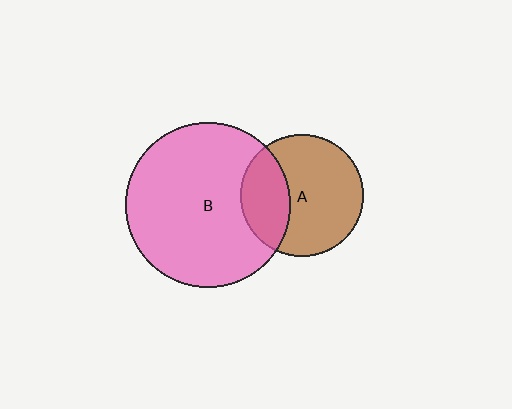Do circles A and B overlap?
Yes.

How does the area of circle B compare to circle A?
Approximately 1.8 times.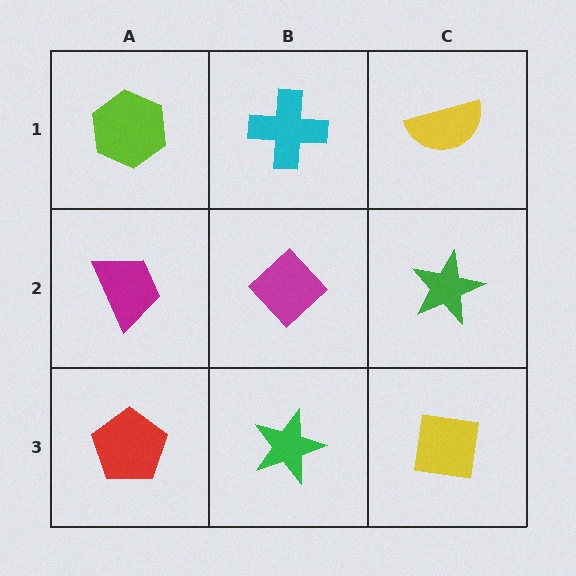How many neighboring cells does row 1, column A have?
2.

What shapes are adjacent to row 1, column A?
A magenta trapezoid (row 2, column A), a cyan cross (row 1, column B).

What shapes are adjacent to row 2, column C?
A yellow semicircle (row 1, column C), a yellow square (row 3, column C), a magenta diamond (row 2, column B).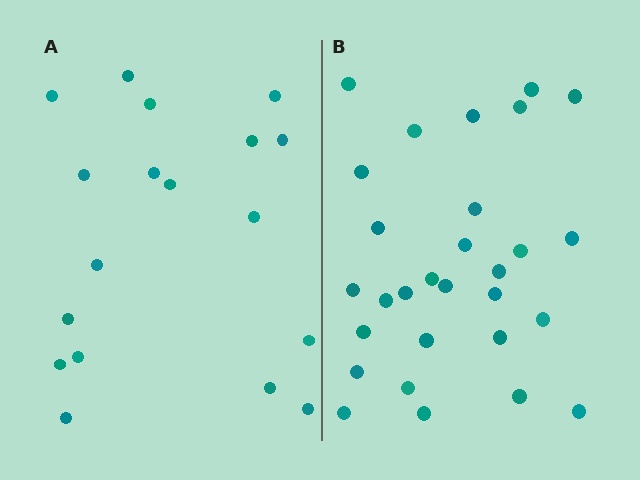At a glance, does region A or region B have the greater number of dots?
Region B (the right region) has more dots.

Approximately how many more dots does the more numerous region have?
Region B has roughly 12 or so more dots than region A.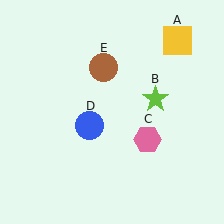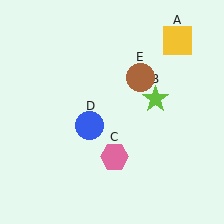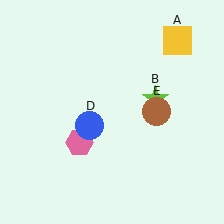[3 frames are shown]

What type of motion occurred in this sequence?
The pink hexagon (object C), brown circle (object E) rotated clockwise around the center of the scene.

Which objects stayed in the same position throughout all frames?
Yellow square (object A) and lime star (object B) and blue circle (object D) remained stationary.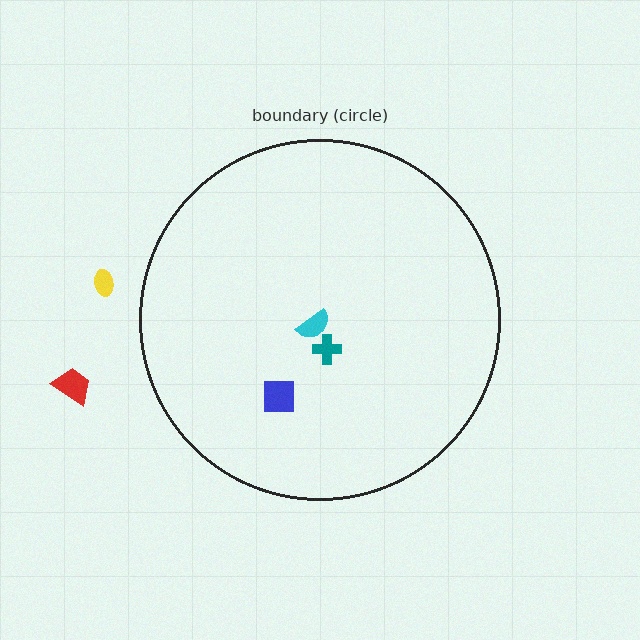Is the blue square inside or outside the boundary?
Inside.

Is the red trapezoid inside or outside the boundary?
Outside.